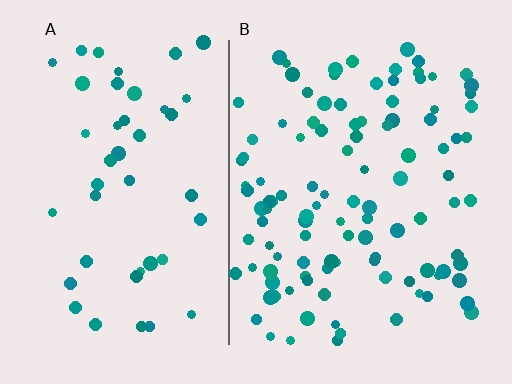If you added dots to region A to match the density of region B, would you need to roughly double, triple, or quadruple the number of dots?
Approximately double.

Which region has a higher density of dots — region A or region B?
B (the right).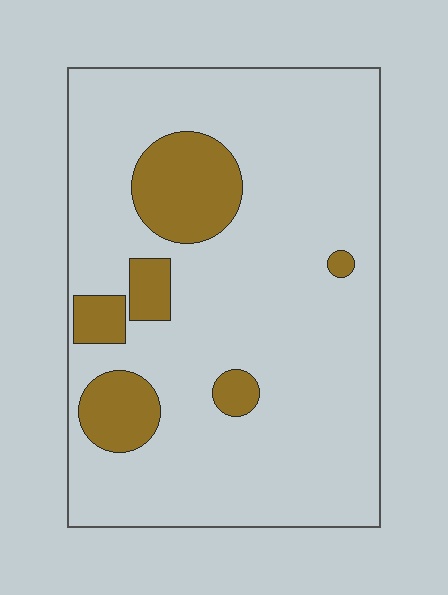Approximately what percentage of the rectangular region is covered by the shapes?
Approximately 15%.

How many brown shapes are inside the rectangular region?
6.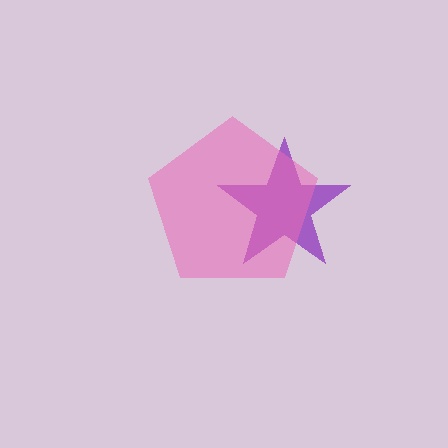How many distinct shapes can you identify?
There are 2 distinct shapes: a purple star, a pink pentagon.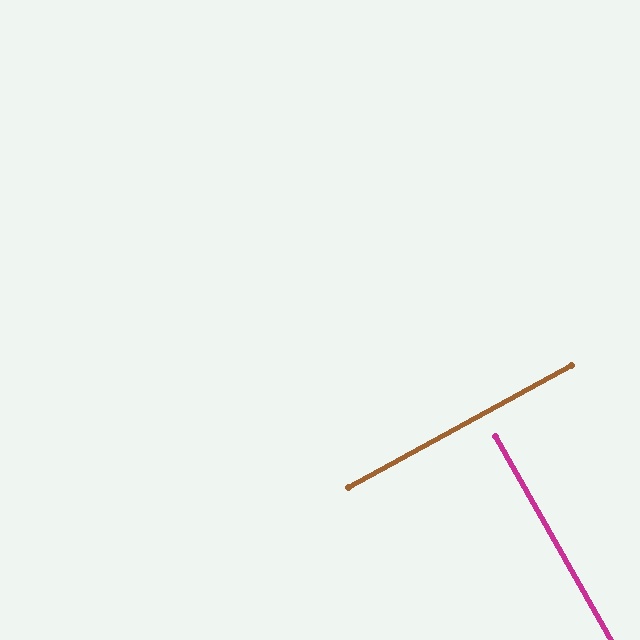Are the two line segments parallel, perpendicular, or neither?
Perpendicular — they meet at approximately 89°.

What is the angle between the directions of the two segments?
Approximately 89 degrees.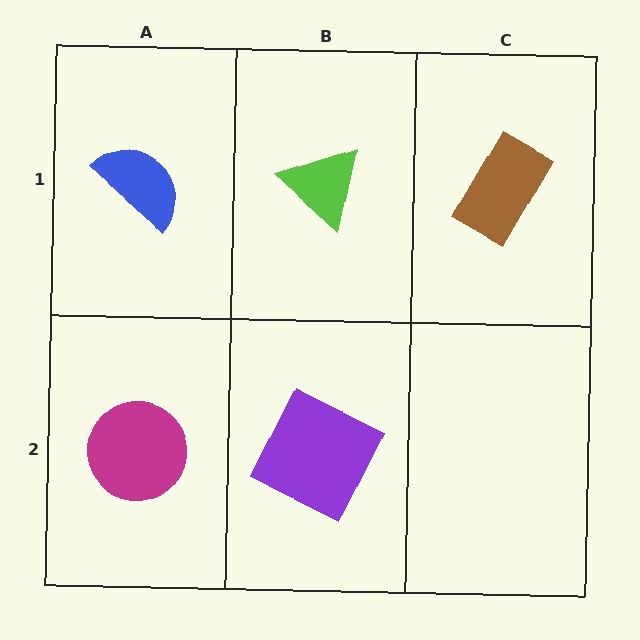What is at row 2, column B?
A purple square.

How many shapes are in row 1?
3 shapes.